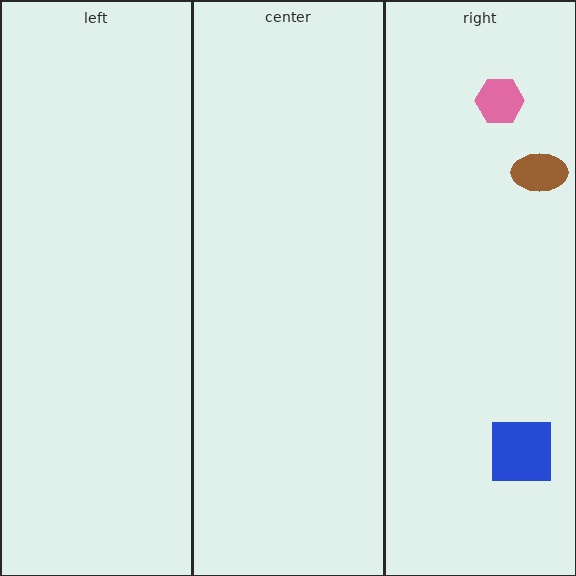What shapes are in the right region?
The pink hexagon, the brown ellipse, the blue square.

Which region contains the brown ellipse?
The right region.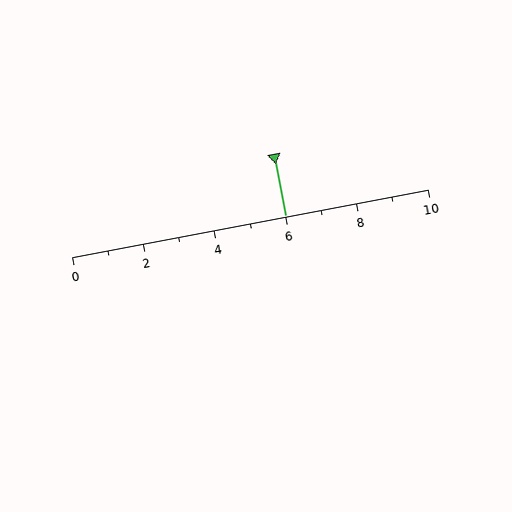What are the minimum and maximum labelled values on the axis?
The axis runs from 0 to 10.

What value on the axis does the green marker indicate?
The marker indicates approximately 6.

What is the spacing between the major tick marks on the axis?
The major ticks are spaced 2 apart.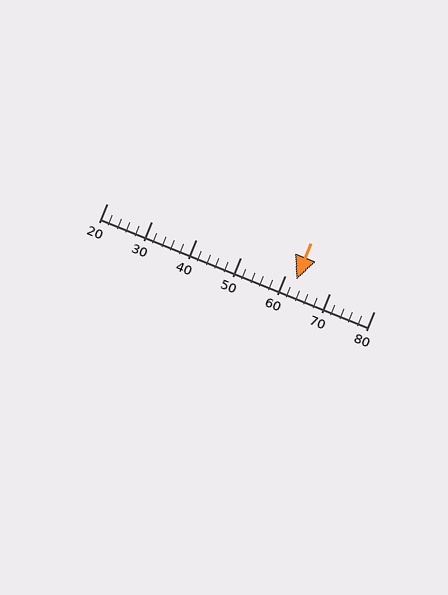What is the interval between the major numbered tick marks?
The major tick marks are spaced 10 units apart.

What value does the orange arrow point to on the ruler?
The orange arrow points to approximately 62.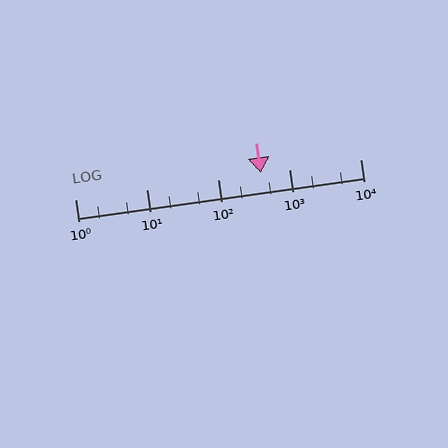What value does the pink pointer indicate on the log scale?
The pointer indicates approximately 400.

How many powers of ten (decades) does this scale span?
The scale spans 4 decades, from 1 to 10000.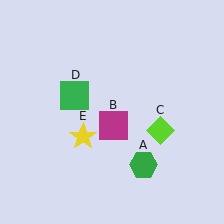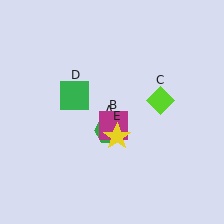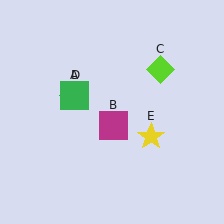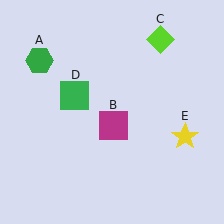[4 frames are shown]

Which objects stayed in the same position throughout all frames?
Magenta square (object B) and green square (object D) remained stationary.